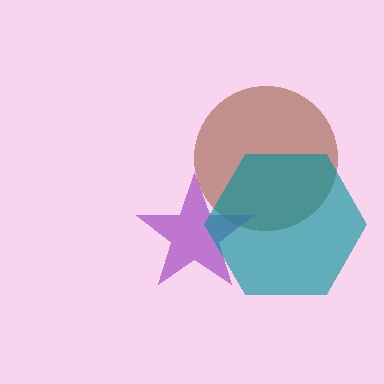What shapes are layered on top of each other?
The layered shapes are: a brown circle, a purple star, a teal hexagon.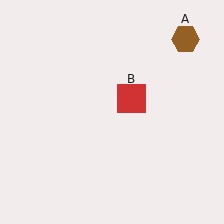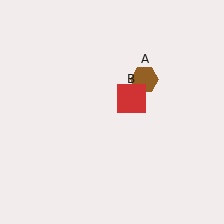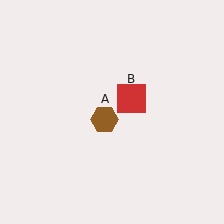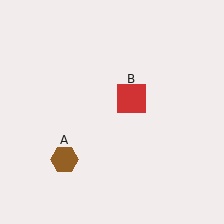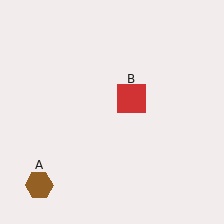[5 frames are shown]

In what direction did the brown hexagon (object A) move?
The brown hexagon (object A) moved down and to the left.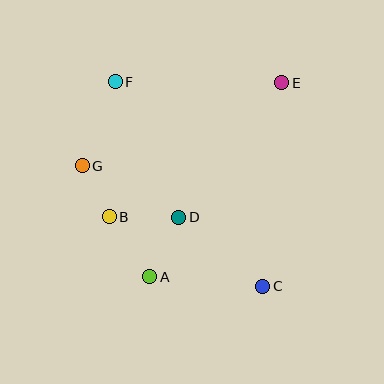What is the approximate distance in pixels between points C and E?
The distance between C and E is approximately 205 pixels.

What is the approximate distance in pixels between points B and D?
The distance between B and D is approximately 69 pixels.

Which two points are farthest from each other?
Points C and F are farthest from each other.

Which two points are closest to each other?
Points B and G are closest to each other.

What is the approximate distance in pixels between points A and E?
The distance between A and E is approximately 235 pixels.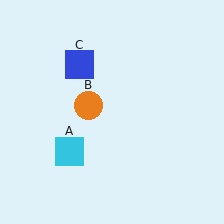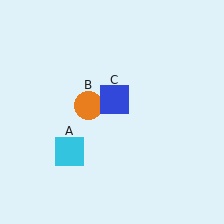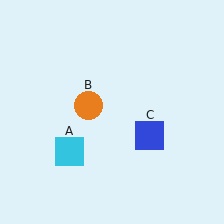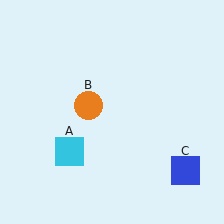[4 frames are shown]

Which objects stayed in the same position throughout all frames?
Cyan square (object A) and orange circle (object B) remained stationary.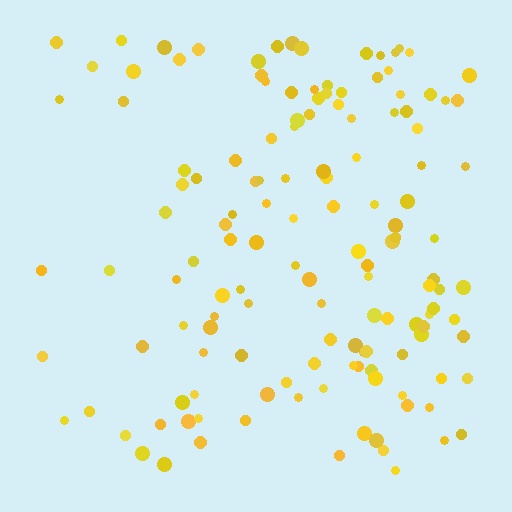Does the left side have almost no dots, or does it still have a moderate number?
Still a moderate number, just noticeably fewer than the right.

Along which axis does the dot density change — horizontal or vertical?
Horizontal.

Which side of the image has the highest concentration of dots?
The right.